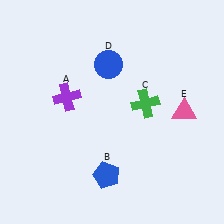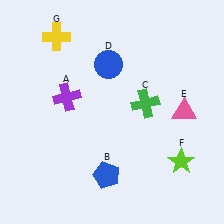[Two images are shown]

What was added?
A lime star (F), a yellow cross (G) were added in Image 2.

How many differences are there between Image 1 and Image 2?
There are 2 differences between the two images.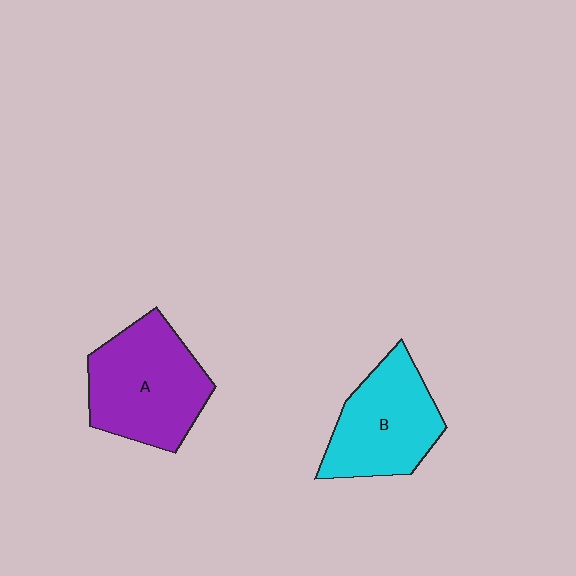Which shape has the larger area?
Shape A (purple).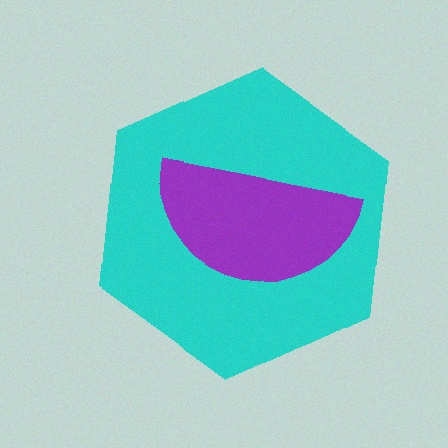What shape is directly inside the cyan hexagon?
The purple semicircle.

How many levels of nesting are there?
2.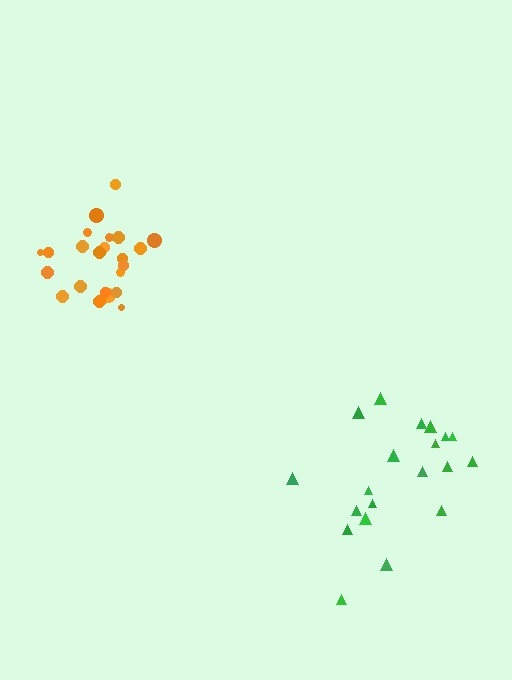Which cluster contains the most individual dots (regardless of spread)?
Orange (23).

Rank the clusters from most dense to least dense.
orange, green.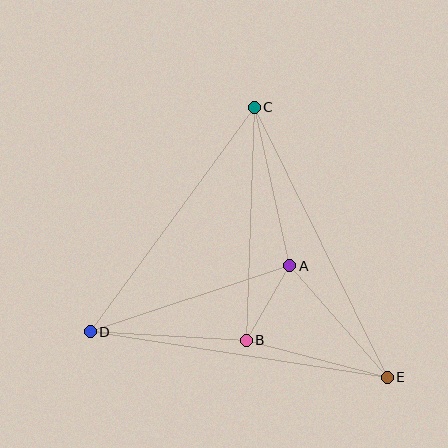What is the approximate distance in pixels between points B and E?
The distance between B and E is approximately 146 pixels.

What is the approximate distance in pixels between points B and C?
The distance between B and C is approximately 233 pixels.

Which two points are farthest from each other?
Points C and E are farthest from each other.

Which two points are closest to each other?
Points A and B are closest to each other.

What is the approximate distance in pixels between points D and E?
The distance between D and E is approximately 301 pixels.